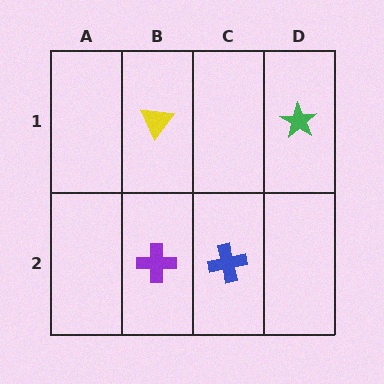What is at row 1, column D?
A green star.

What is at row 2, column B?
A purple cross.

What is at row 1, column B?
A yellow triangle.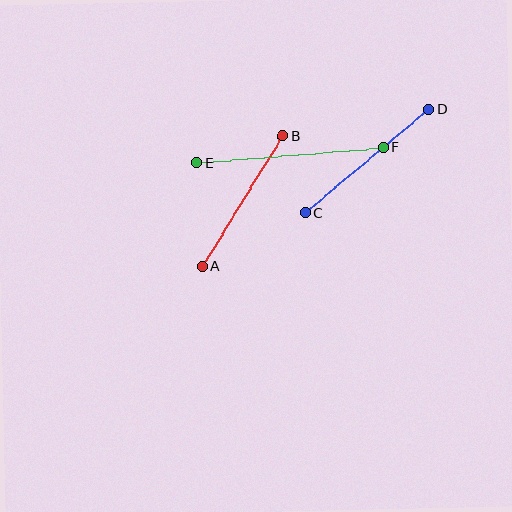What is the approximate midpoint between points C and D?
The midpoint is at approximately (367, 161) pixels.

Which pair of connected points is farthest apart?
Points E and F are farthest apart.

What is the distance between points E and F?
The distance is approximately 187 pixels.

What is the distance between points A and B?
The distance is approximately 153 pixels.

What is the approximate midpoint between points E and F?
The midpoint is at approximately (290, 155) pixels.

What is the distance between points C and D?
The distance is approximately 161 pixels.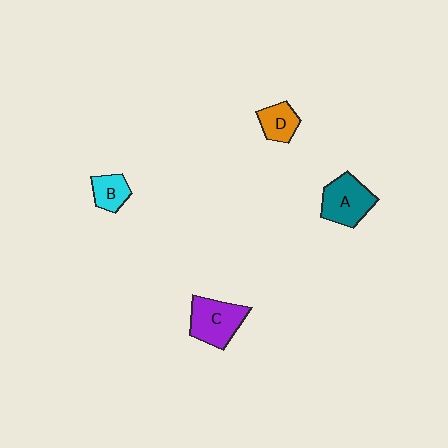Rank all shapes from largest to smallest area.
From largest to smallest: C (purple), A (teal), D (orange), B (cyan).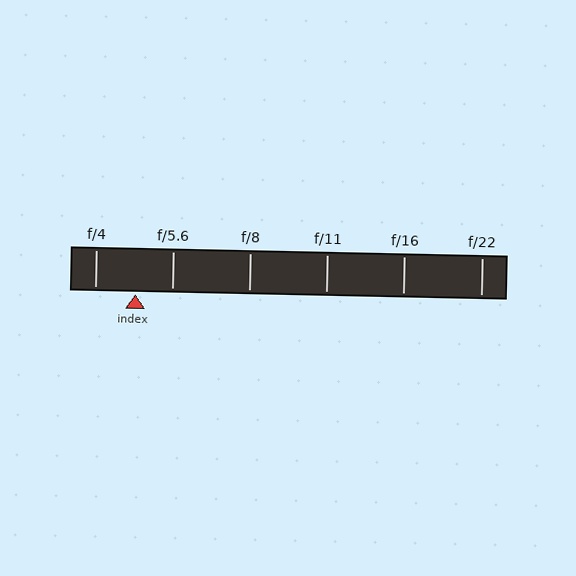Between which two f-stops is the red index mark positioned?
The index mark is between f/4 and f/5.6.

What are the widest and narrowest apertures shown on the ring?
The widest aperture shown is f/4 and the narrowest is f/22.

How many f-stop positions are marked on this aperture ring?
There are 6 f-stop positions marked.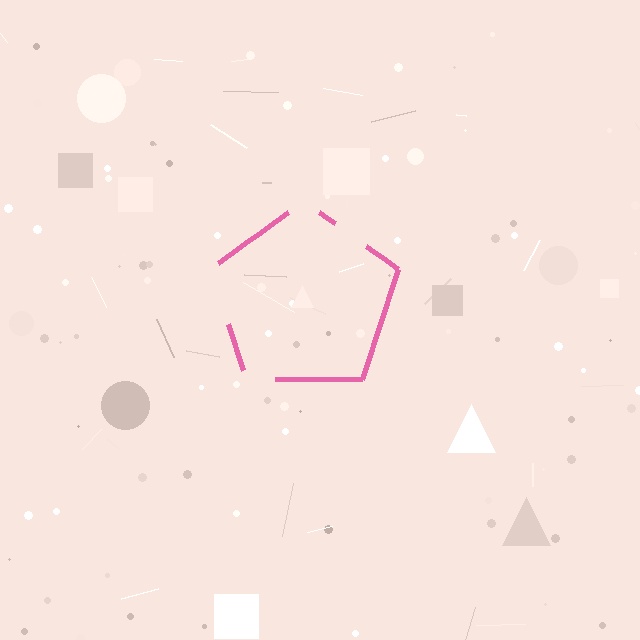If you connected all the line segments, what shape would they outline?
They would outline a pentagon.